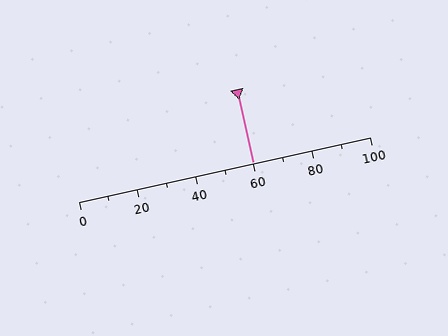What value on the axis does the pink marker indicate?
The marker indicates approximately 60.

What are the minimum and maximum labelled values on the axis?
The axis runs from 0 to 100.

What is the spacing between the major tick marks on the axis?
The major ticks are spaced 20 apart.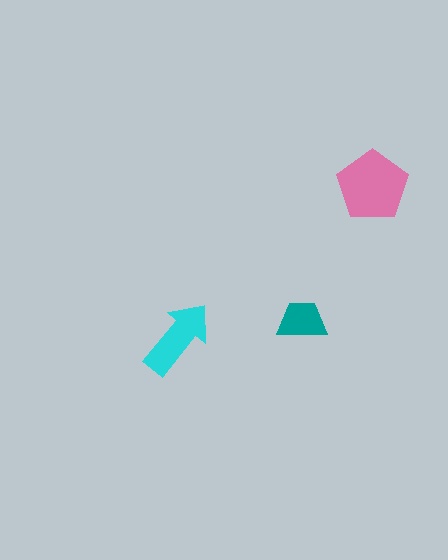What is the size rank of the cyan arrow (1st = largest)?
2nd.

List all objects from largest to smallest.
The pink pentagon, the cyan arrow, the teal trapezoid.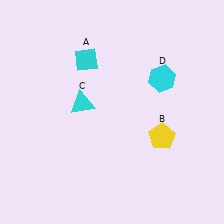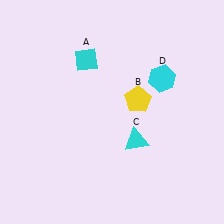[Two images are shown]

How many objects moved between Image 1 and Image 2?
2 objects moved between the two images.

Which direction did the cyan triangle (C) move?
The cyan triangle (C) moved right.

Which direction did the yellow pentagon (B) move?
The yellow pentagon (B) moved up.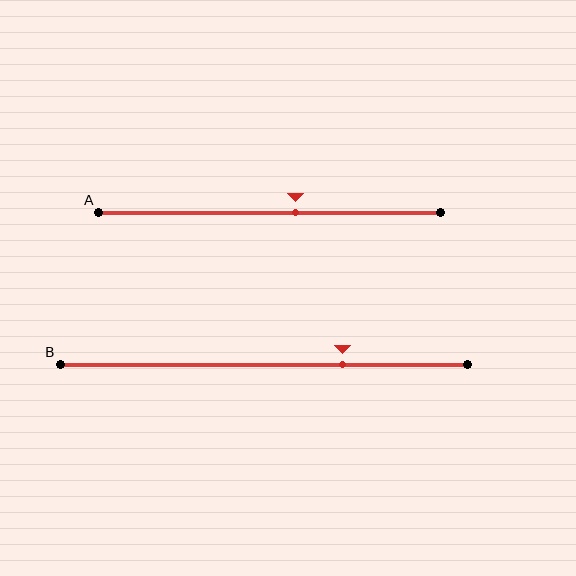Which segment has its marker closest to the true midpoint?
Segment A has its marker closest to the true midpoint.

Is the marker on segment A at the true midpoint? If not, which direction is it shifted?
No, the marker on segment A is shifted to the right by about 8% of the segment length.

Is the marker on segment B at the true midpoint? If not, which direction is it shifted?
No, the marker on segment B is shifted to the right by about 19% of the segment length.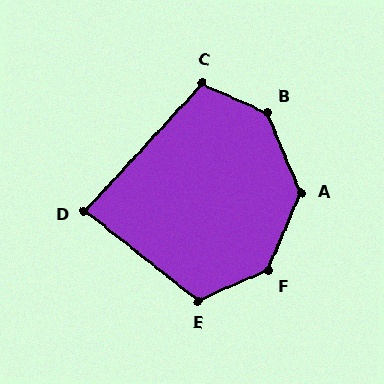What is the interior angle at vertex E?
Approximately 118 degrees (obtuse).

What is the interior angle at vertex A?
Approximately 134 degrees (obtuse).